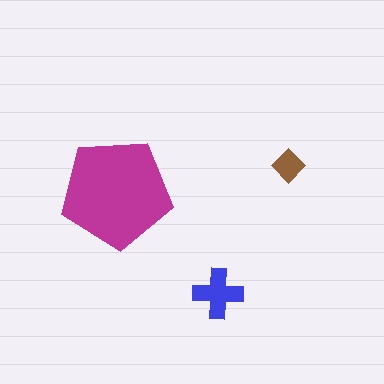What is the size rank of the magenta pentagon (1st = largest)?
1st.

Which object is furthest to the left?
The magenta pentagon is leftmost.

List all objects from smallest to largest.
The brown diamond, the blue cross, the magenta pentagon.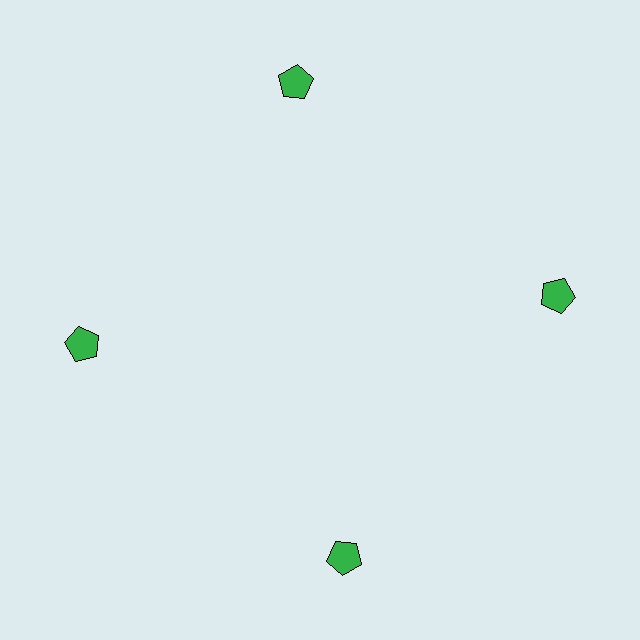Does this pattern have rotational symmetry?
Yes, this pattern has 4-fold rotational symmetry. It looks the same after rotating 90 degrees around the center.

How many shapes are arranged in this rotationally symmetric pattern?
There are 4 shapes, arranged in 4 groups of 1.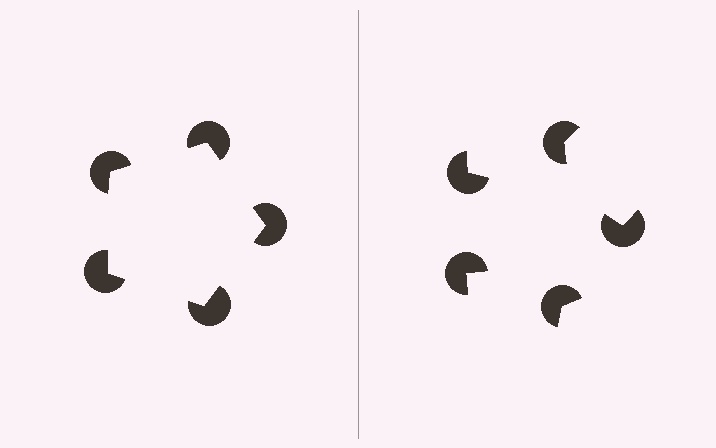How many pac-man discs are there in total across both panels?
10 — 5 on each side.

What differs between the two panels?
The pac-man discs are positioned identically on both sides; only the wedge orientations differ. On the left they align to a pentagon; on the right they are misaligned.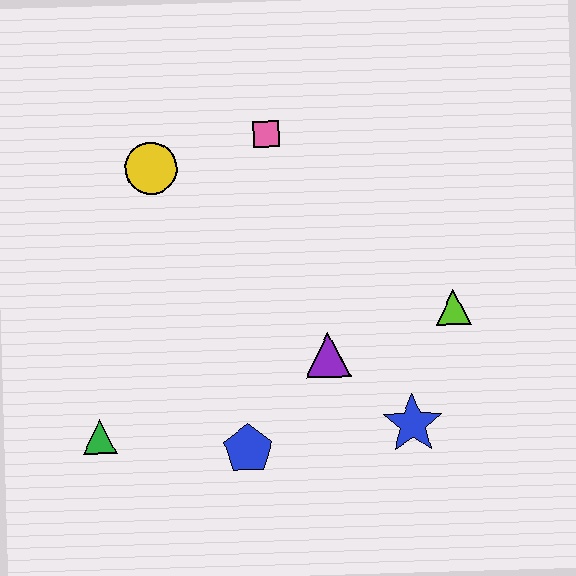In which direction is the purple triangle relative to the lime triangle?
The purple triangle is to the left of the lime triangle.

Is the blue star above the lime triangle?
No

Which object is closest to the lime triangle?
The blue star is closest to the lime triangle.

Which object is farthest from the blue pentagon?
The pink square is farthest from the blue pentagon.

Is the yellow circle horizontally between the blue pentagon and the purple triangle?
No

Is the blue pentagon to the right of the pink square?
No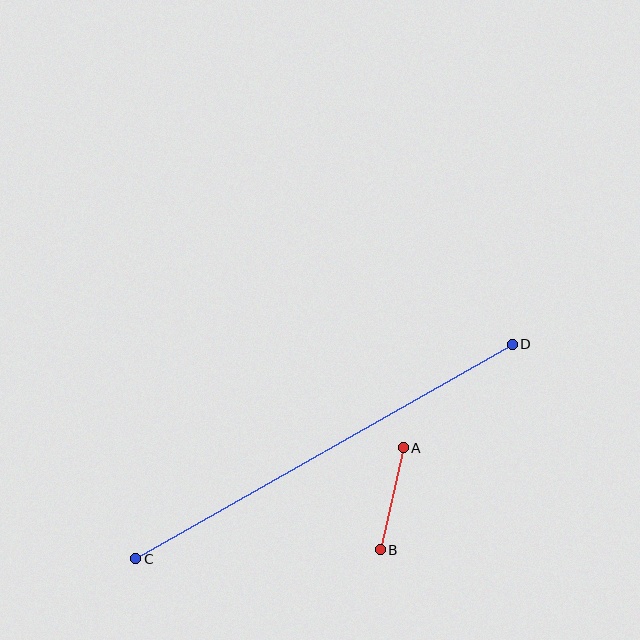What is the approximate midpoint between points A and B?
The midpoint is at approximately (392, 499) pixels.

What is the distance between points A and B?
The distance is approximately 105 pixels.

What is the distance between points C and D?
The distance is approximately 433 pixels.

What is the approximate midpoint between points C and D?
The midpoint is at approximately (324, 452) pixels.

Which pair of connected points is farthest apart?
Points C and D are farthest apart.